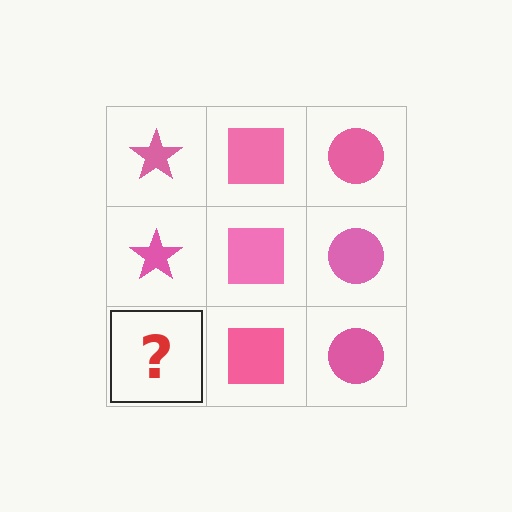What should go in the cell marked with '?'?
The missing cell should contain a pink star.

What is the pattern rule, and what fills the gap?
The rule is that each column has a consistent shape. The gap should be filled with a pink star.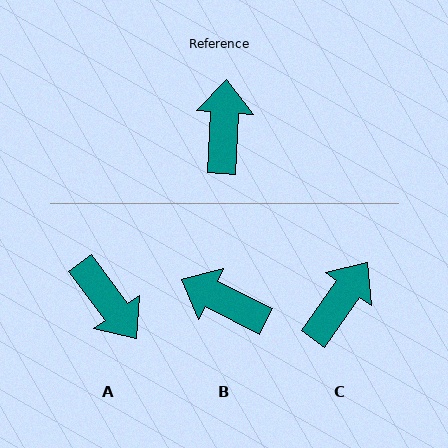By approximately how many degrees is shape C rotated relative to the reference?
Approximately 32 degrees clockwise.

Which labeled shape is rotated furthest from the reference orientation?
A, about 140 degrees away.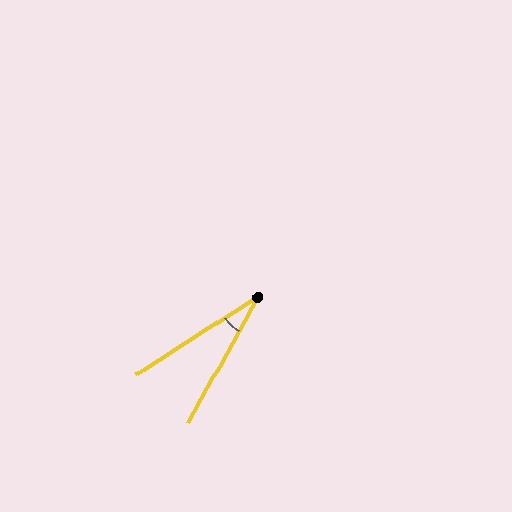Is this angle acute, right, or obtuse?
It is acute.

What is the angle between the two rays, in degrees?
Approximately 28 degrees.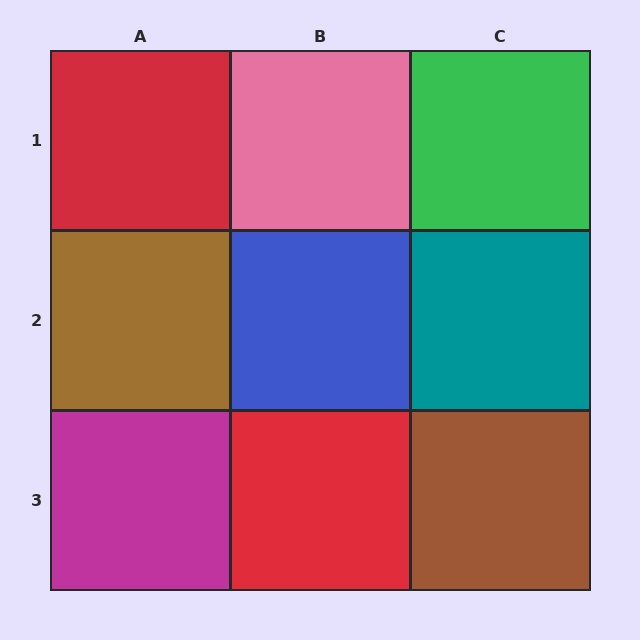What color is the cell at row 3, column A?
Magenta.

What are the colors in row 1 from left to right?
Red, pink, green.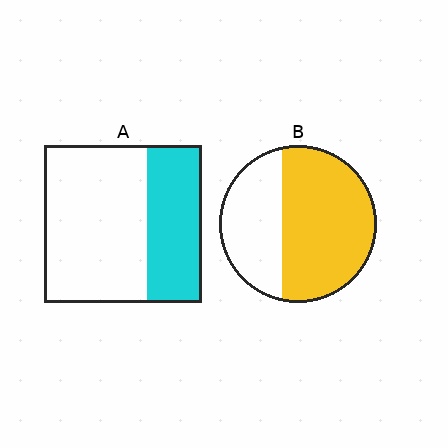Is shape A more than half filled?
No.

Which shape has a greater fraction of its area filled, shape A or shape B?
Shape B.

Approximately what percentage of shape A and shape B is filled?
A is approximately 35% and B is approximately 65%.